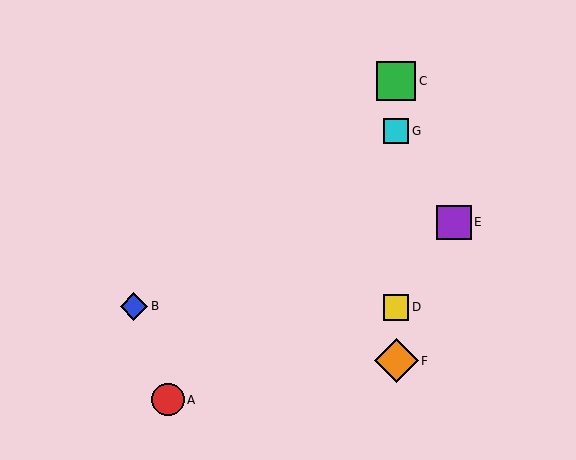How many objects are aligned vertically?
4 objects (C, D, F, G) are aligned vertically.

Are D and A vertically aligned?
No, D is at x≈396 and A is at x≈168.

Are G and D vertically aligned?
Yes, both are at x≈396.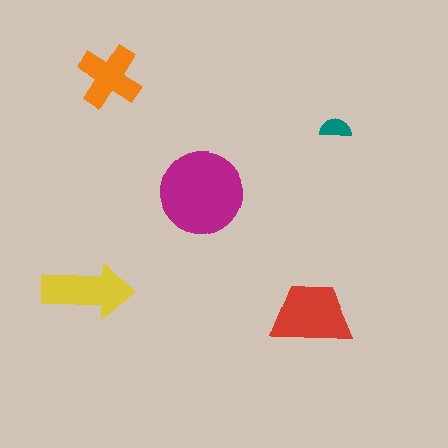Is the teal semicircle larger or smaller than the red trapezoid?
Smaller.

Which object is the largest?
The magenta circle.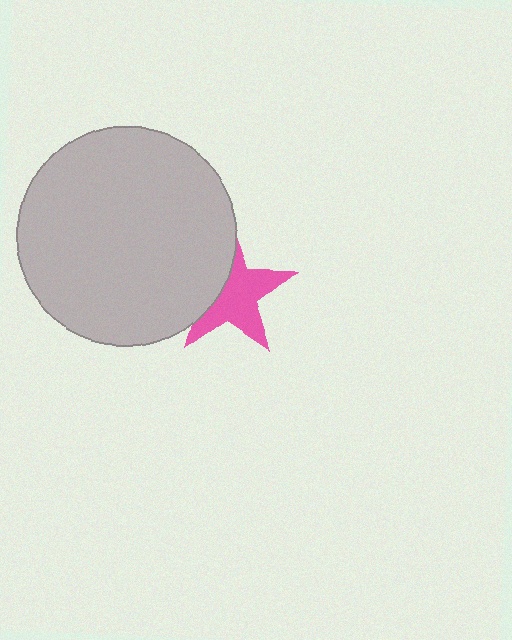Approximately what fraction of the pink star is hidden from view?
Roughly 38% of the pink star is hidden behind the light gray circle.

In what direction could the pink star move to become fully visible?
The pink star could move right. That would shift it out from behind the light gray circle entirely.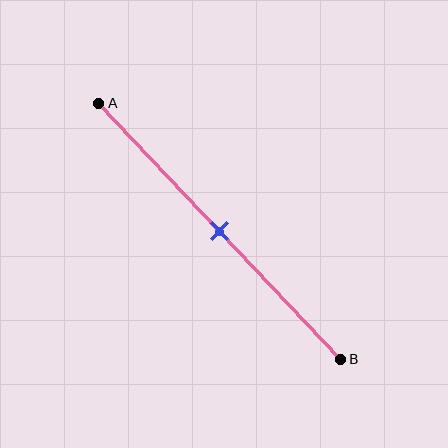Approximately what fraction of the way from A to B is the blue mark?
The blue mark is approximately 50% of the way from A to B.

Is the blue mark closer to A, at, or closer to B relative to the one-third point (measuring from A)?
The blue mark is closer to point B than the one-third point of segment AB.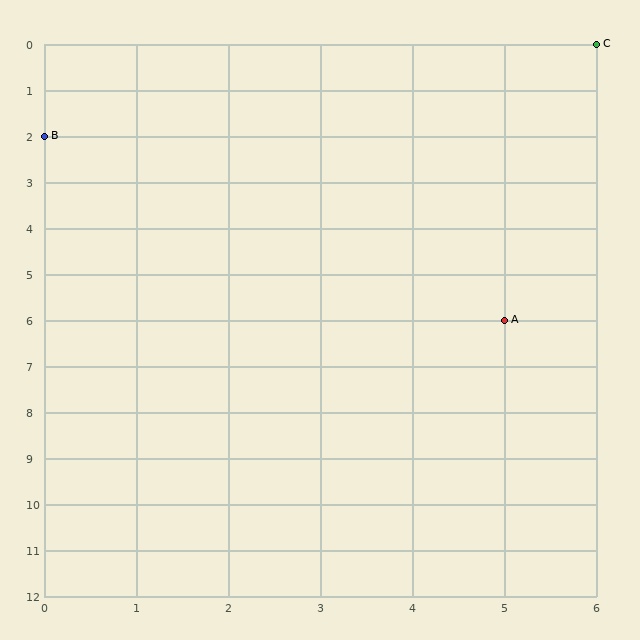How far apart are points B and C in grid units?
Points B and C are 6 columns and 2 rows apart (about 6.3 grid units diagonally).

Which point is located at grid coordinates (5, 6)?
Point A is at (5, 6).